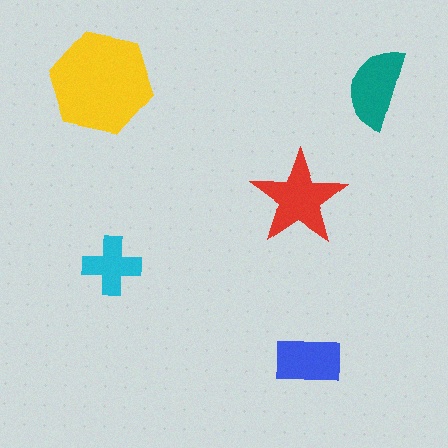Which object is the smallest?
The cyan cross.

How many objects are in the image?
There are 5 objects in the image.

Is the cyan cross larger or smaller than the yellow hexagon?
Smaller.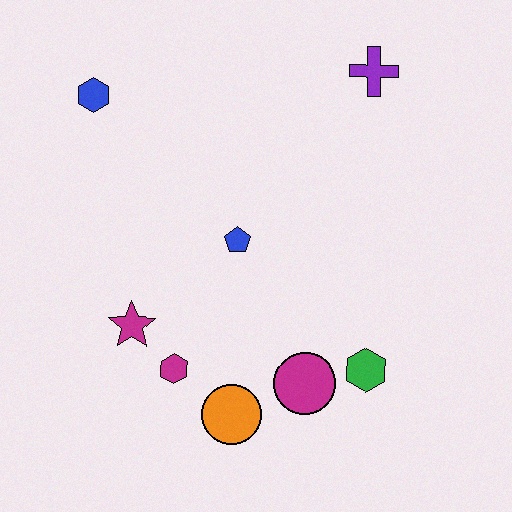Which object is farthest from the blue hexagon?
The green hexagon is farthest from the blue hexagon.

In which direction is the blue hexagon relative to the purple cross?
The blue hexagon is to the left of the purple cross.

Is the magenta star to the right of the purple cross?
No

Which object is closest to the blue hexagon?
The blue pentagon is closest to the blue hexagon.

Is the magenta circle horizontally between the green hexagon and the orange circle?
Yes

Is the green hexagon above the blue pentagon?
No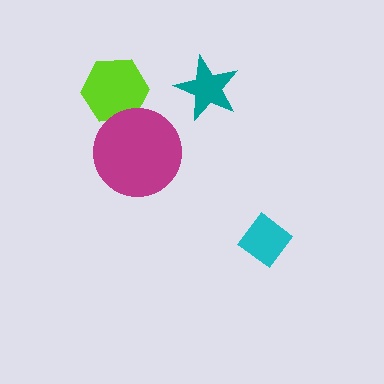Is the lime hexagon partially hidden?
Yes, it is partially covered by another shape.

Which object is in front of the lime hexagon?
The magenta circle is in front of the lime hexagon.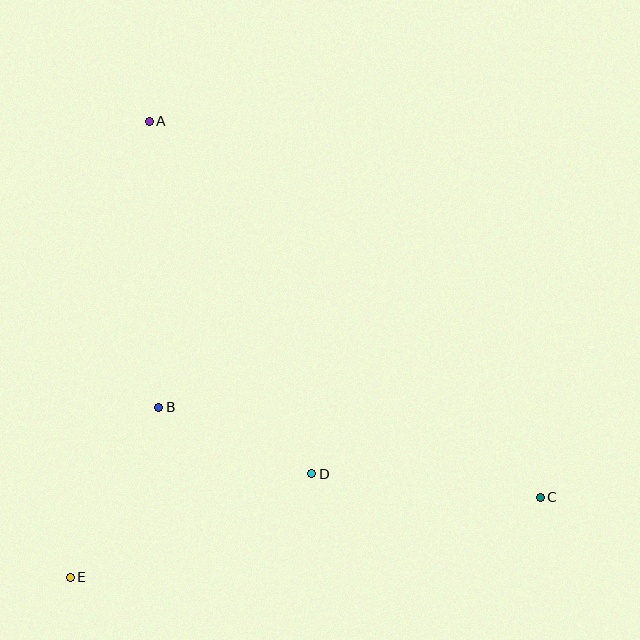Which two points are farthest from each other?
Points A and C are farthest from each other.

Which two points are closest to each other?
Points B and D are closest to each other.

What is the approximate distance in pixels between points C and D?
The distance between C and D is approximately 230 pixels.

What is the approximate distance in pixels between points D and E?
The distance between D and E is approximately 263 pixels.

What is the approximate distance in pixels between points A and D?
The distance between A and D is approximately 389 pixels.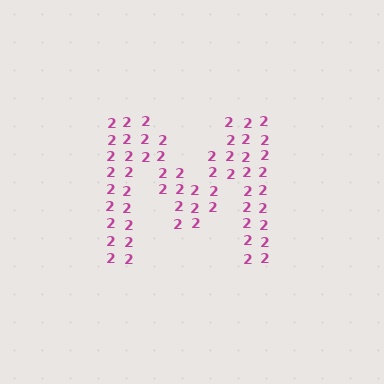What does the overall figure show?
The overall figure shows the letter M.